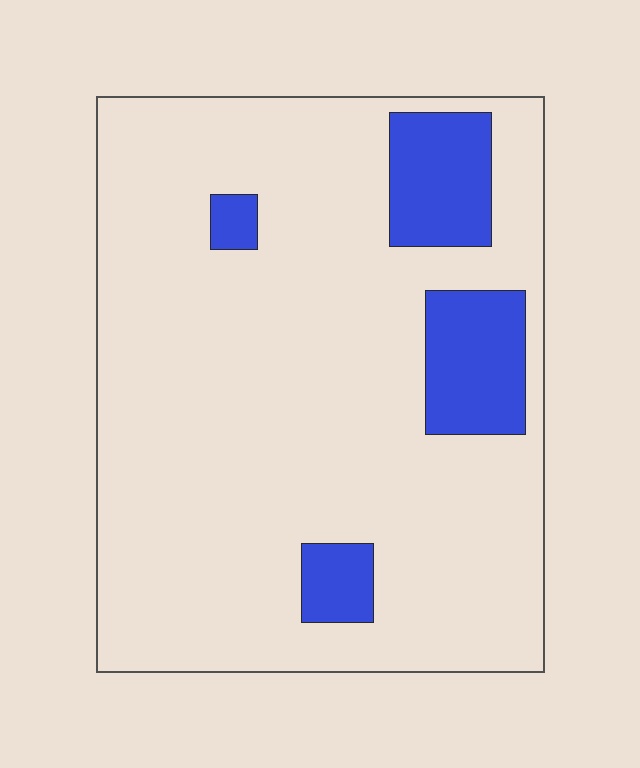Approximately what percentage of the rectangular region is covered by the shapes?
Approximately 15%.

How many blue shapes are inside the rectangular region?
4.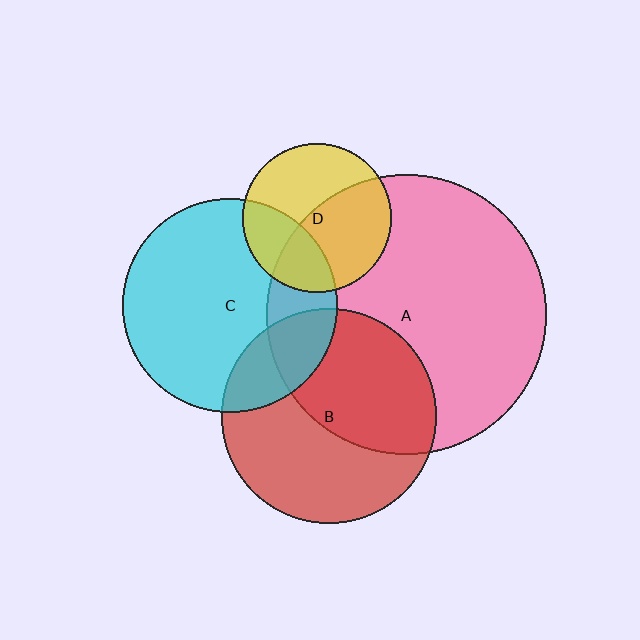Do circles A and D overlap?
Yes.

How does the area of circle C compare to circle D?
Approximately 2.1 times.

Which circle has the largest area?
Circle A (pink).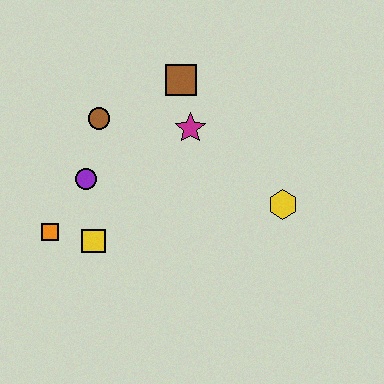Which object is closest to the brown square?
The magenta star is closest to the brown square.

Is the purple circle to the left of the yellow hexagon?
Yes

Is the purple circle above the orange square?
Yes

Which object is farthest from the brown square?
The orange square is farthest from the brown square.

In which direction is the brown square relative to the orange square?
The brown square is above the orange square.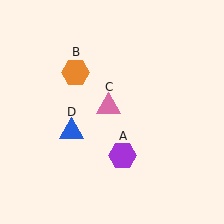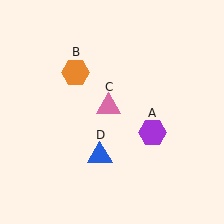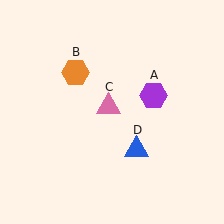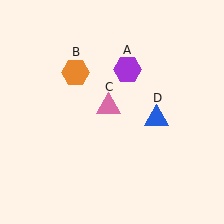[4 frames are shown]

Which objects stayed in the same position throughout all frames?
Orange hexagon (object B) and pink triangle (object C) remained stationary.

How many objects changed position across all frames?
2 objects changed position: purple hexagon (object A), blue triangle (object D).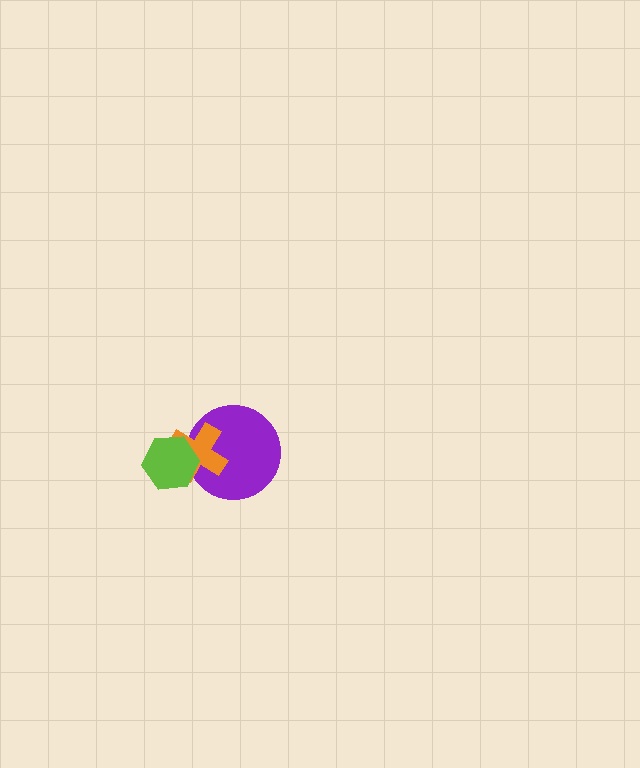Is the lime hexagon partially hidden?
No, no other shape covers it.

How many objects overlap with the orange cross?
2 objects overlap with the orange cross.